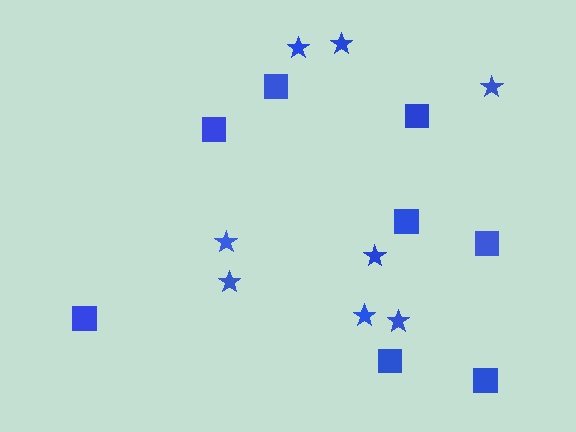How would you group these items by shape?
There are 2 groups: one group of squares (8) and one group of stars (8).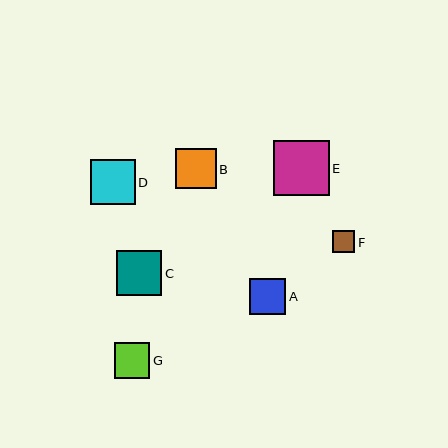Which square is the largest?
Square E is the largest with a size of approximately 55 pixels.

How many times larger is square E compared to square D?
Square E is approximately 1.2 times the size of square D.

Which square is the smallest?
Square F is the smallest with a size of approximately 22 pixels.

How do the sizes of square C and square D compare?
Square C and square D are approximately the same size.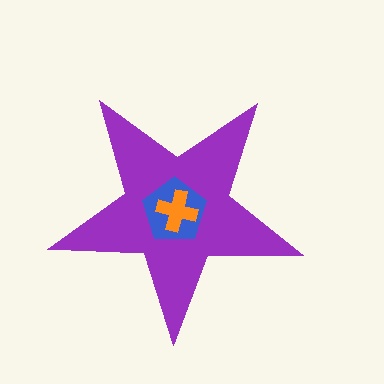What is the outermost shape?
The purple star.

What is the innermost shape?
The orange cross.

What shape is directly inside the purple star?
The blue pentagon.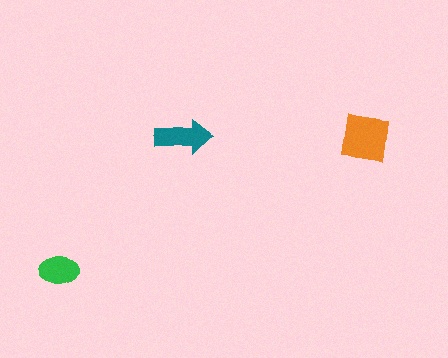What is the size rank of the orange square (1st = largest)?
1st.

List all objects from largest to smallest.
The orange square, the teal arrow, the green ellipse.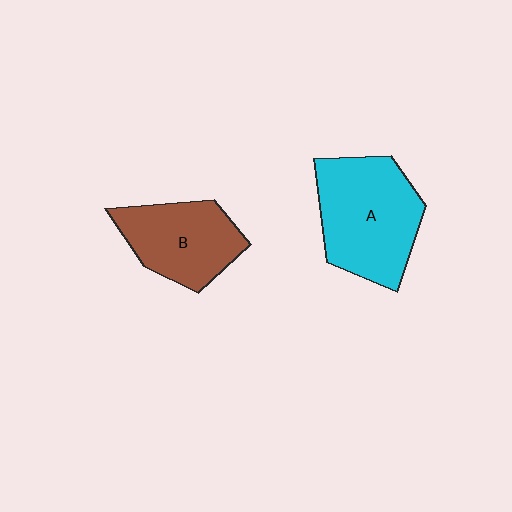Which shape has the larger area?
Shape A (cyan).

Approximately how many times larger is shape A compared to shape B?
Approximately 1.3 times.